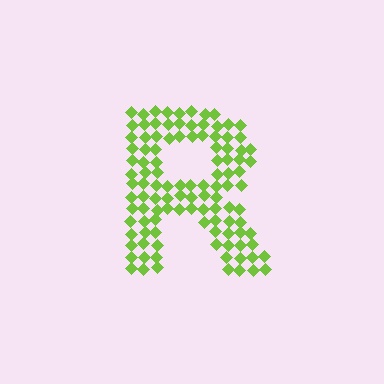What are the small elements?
The small elements are diamonds.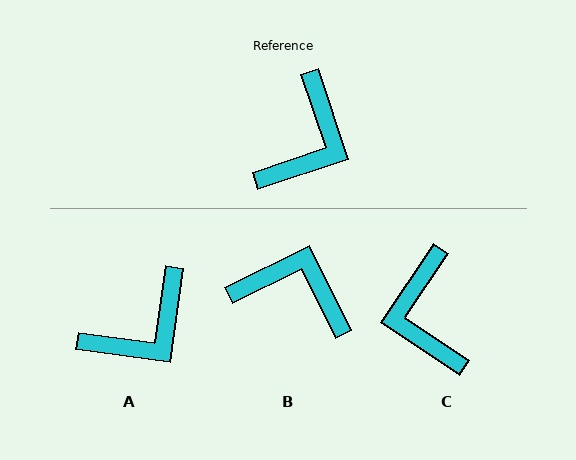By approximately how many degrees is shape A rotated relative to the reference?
Approximately 26 degrees clockwise.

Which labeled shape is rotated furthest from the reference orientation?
C, about 142 degrees away.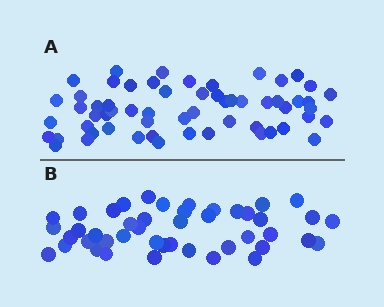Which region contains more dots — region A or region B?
Region A (the top region) has more dots.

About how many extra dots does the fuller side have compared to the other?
Region A has approximately 15 more dots than region B.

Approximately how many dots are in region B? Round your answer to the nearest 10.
About 40 dots. (The exact count is 45, which rounds to 40.)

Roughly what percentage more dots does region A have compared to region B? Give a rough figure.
About 30% more.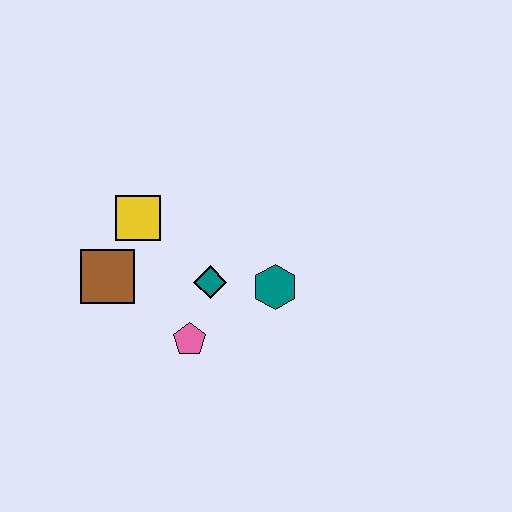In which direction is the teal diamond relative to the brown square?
The teal diamond is to the right of the brown square.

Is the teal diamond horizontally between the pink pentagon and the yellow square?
No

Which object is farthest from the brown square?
The teal hexagon is farthest from the brown square.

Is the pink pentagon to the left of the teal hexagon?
Yes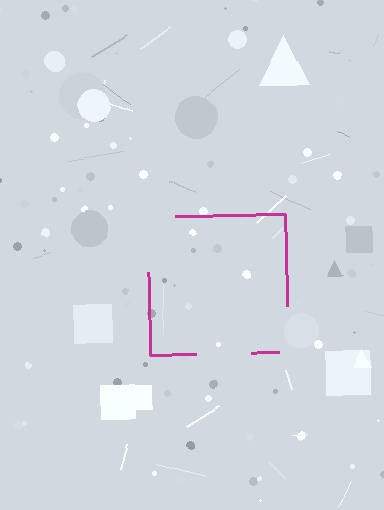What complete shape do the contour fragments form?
The contour fragments form a square.